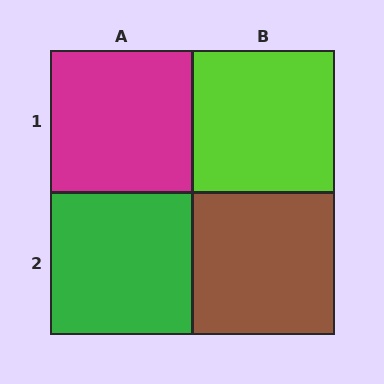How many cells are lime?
1 cell is lime.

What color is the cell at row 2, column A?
Green.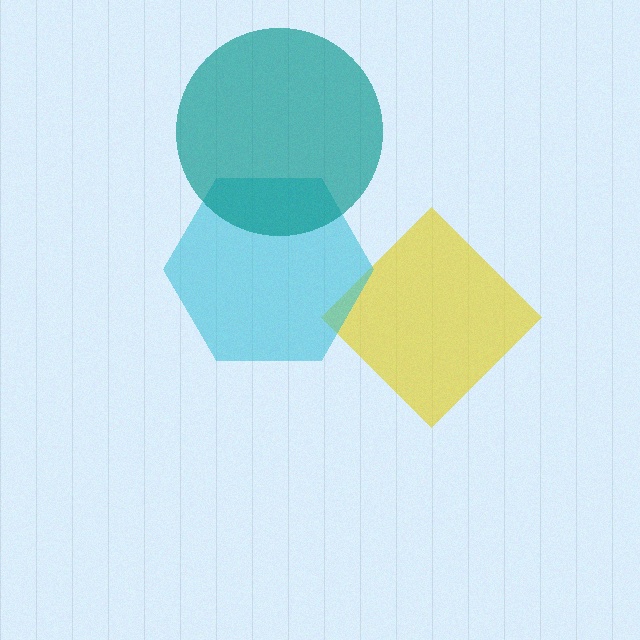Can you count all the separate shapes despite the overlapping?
Yes, there are 3 separate shapes.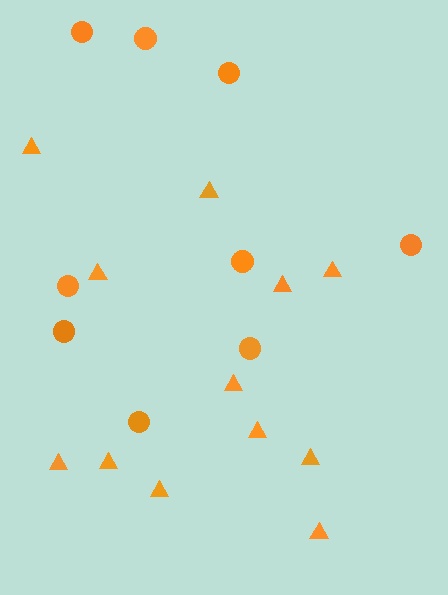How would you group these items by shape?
There are 2 groups: one group of circles (9) and one group of triangles (12).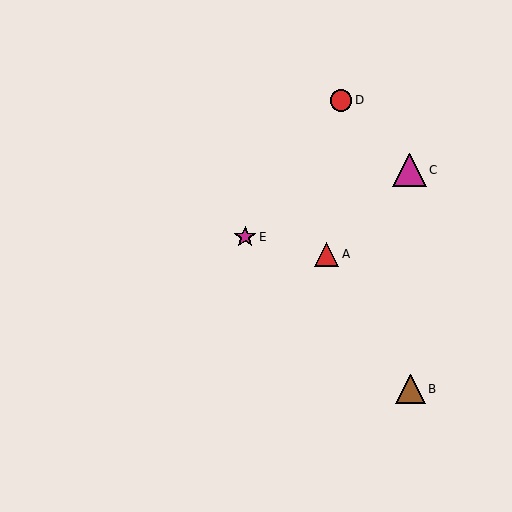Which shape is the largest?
The magenta triangle (labeled C) is the largest.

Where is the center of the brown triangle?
The center of the brown triangle is at (410, 389).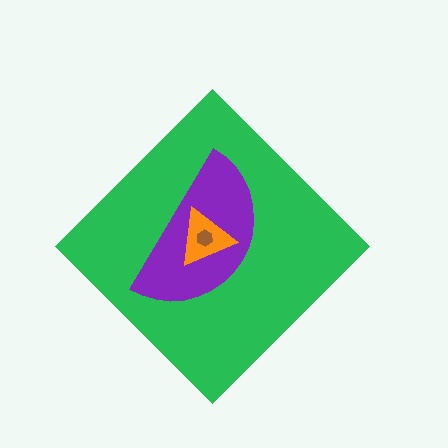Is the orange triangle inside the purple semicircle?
Yes.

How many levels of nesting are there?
4.